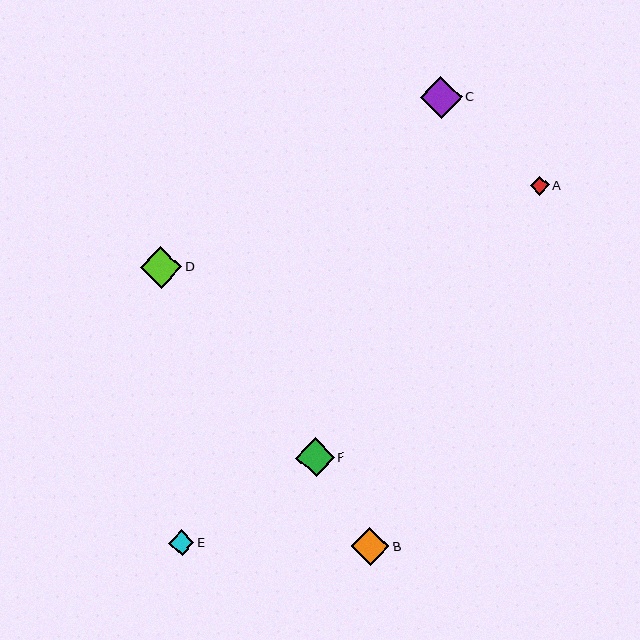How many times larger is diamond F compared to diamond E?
Diamond F is approximately 1.5 times the size of diamond E.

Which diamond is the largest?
Diamond C is the largest with a size of approximately 42 pixels.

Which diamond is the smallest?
Diamond A is the smallest with a size of approximately 19 pixels.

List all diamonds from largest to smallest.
From largest to smallest: C, D, F, B, E, A.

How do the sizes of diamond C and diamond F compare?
Diamond C and diamond F are approximately the same size.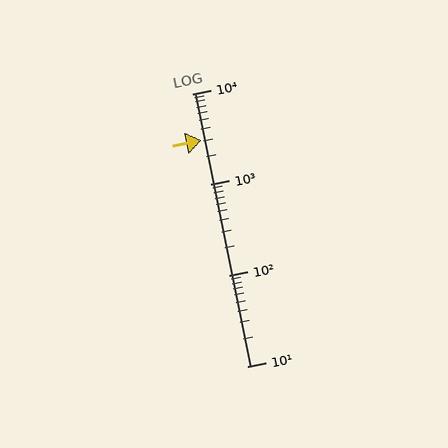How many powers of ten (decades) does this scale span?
The scale spans 3 decades, from 10 to 10000.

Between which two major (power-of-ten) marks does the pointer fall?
The pointer is between 1000 and 10000.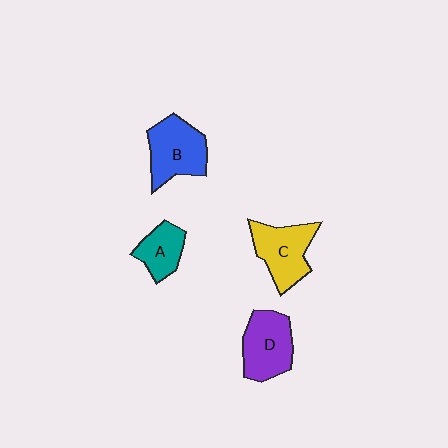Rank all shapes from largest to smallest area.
From largest to smallest: B (blue), C (yellow), D (purple), A (teal).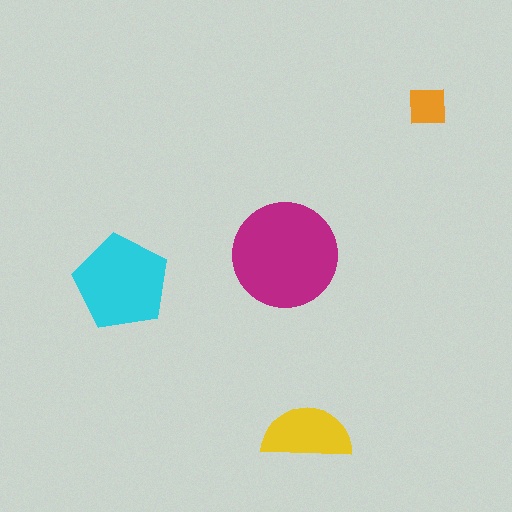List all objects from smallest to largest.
The orange square, the yellow semicircle, the cyan pentagon, the magenta circle.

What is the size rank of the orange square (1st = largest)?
4th.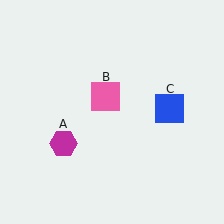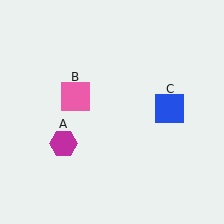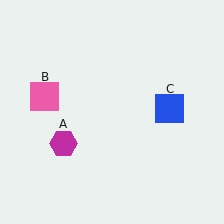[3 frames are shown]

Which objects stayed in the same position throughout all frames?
Magenta hexagon (object A) and blue square (object C) remained stationary.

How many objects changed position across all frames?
1 object changed position: pink square (object B).